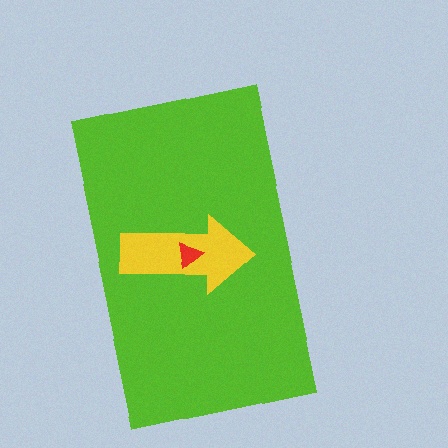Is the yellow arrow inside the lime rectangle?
Yes.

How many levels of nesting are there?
3.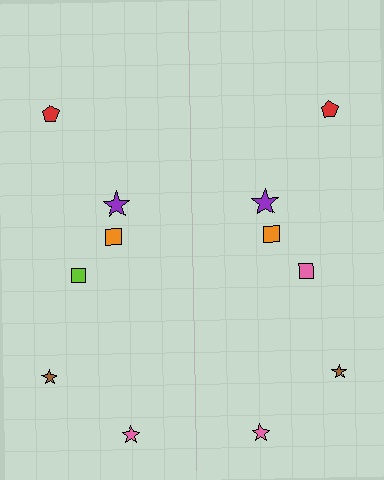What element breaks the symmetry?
The pink square on the right side breaks the symmetry — its mirror counterpart is lime.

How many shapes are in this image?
There are 12 shapes in this image.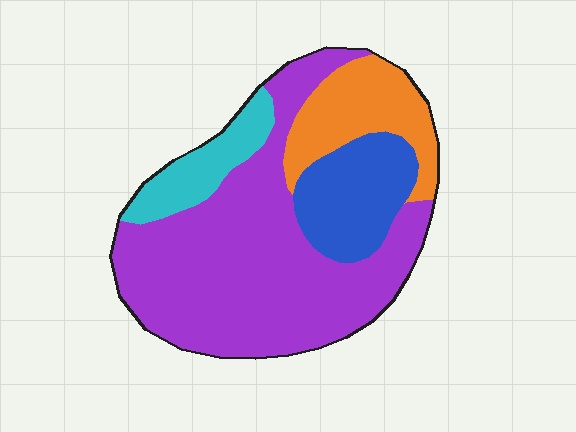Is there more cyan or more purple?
Purple.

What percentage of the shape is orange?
Orange covers about 15% of the shape.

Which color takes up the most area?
Purple, at roughly 60%.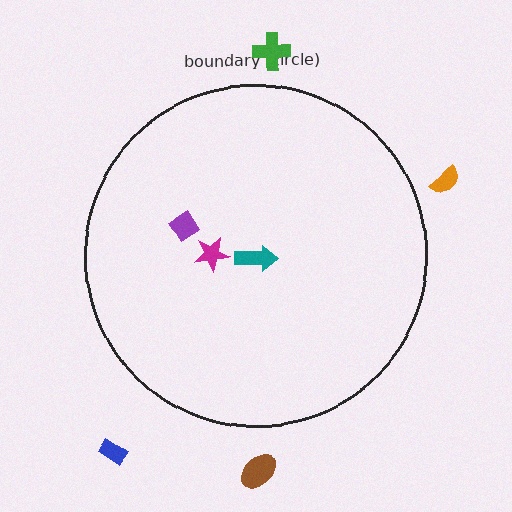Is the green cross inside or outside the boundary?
Outside.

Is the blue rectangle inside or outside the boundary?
Outside.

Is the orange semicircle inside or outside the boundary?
Outside.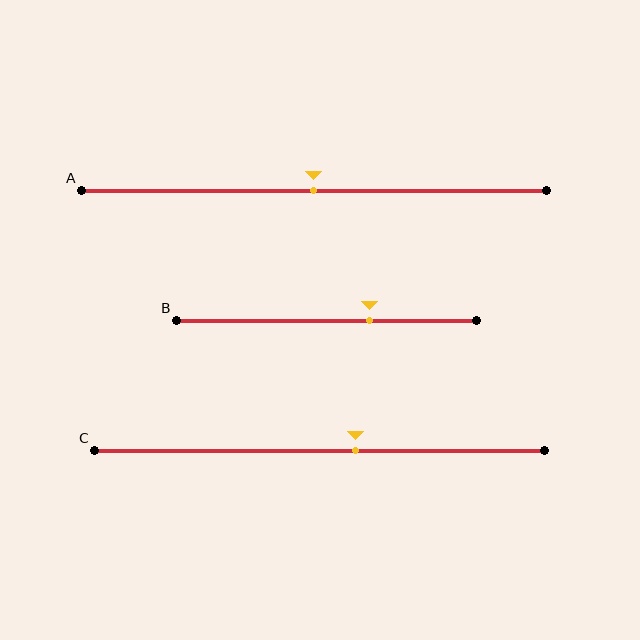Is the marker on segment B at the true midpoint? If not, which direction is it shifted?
No, the marker on segment B is shifted to the right by about 14% of the segment length.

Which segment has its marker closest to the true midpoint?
Segment A has its marker closest to the true midpoint.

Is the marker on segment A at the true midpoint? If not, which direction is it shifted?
Yes, the marker on segment A is at the true midpoint.